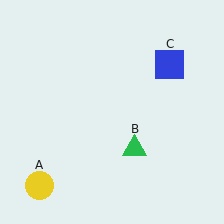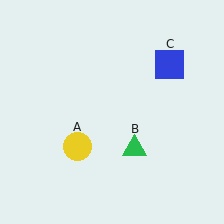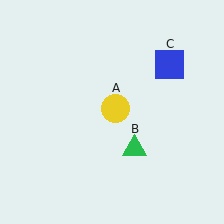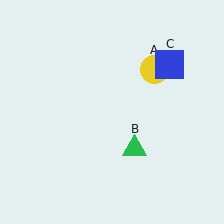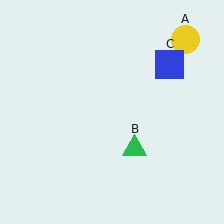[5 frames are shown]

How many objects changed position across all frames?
1 object changed position: yellow circle (object A).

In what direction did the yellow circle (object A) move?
The yellow circle (object A) moved up and to the right.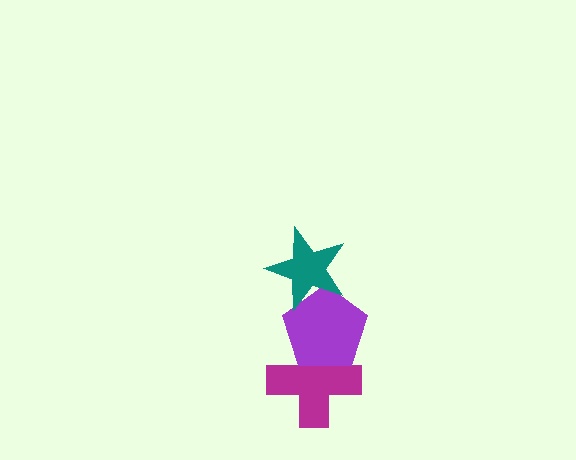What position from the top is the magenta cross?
The magenta cross is 3rd from the top.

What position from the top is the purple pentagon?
The purple pentagon is 2nd from the top.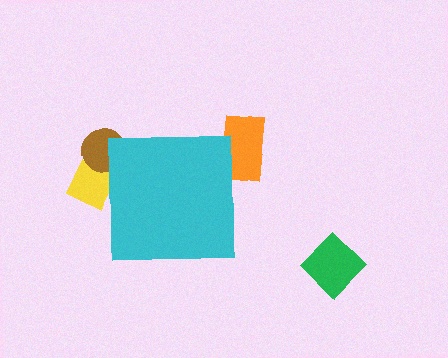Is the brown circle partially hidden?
Yes, the brown circle is partially hidden behind the cyan square.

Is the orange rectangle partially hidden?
Yes, the orange rectangle is partially hidden behind the cyan square.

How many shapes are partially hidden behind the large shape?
3 shapes are partially hidden.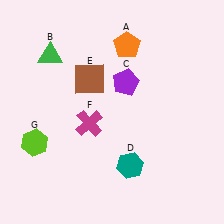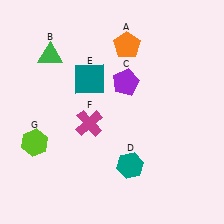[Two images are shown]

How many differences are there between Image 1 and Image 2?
There is 1 difference between the two images.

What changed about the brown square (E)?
In Image 1, E is brown. In Image 2, it changed to teal.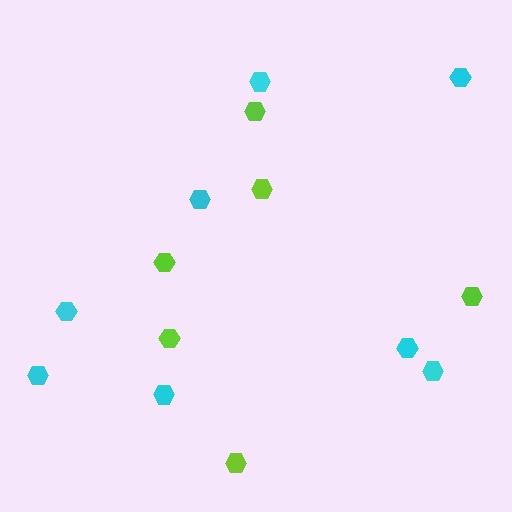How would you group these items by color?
There are 2 groups: one group of cyan hexagons (8) and one group of lime hexagons (6).